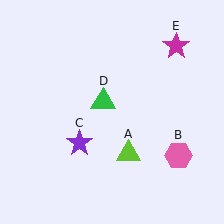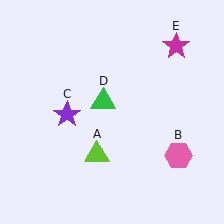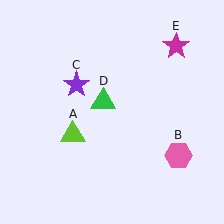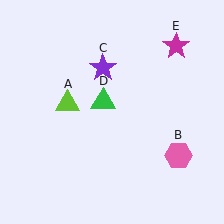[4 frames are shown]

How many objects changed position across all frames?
2 objects changed position: lime triangle (object A), purple star (object C).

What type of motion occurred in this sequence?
The lime triangle (object A), purple star (object C) rotated clockwise around the center of the scene.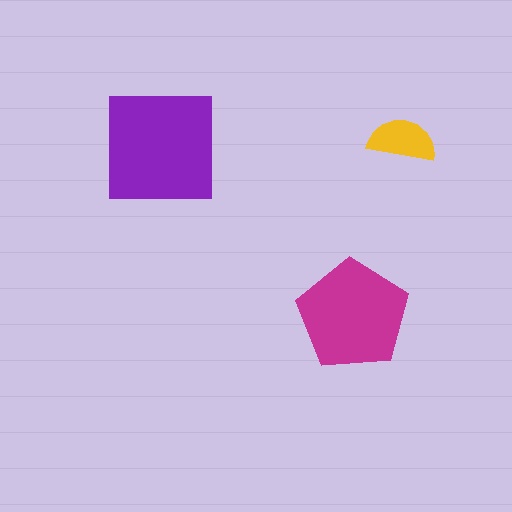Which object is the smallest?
The yellow semicircle.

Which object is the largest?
The purple square.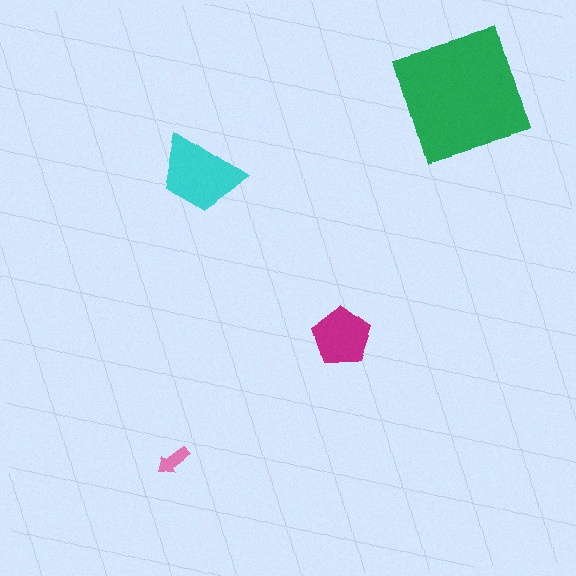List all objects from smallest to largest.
The pink arrow, the magenta pentagon, the cyan trapezoid, the green square.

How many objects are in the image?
There are 4 objects in the image.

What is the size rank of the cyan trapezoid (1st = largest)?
2nd.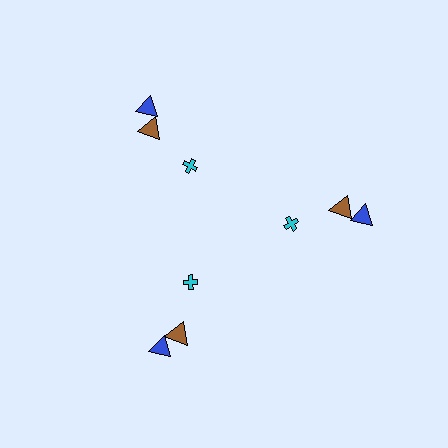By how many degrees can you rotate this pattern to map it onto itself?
The pattern maps onto itself every 120 degrees of rotation.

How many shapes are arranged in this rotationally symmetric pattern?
There are 9 shapes, arranged in 3 groups of 3.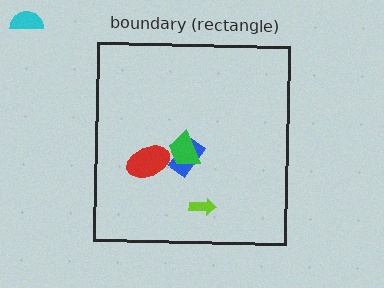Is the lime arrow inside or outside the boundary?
Inside.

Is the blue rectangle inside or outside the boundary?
Inside.